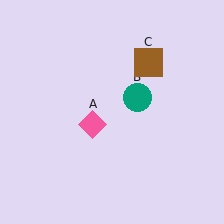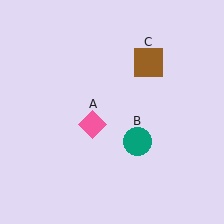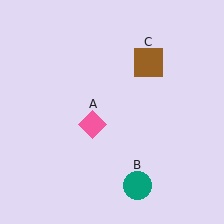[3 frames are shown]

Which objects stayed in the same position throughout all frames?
Pink diamond (object A) and brown square (object C) remained stationary.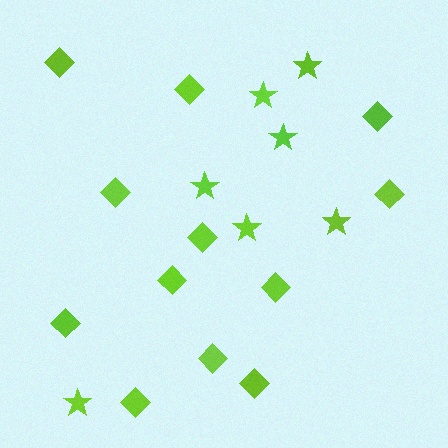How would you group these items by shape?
There are 2 groups: one group of stars (7) and one group of diamonds (12).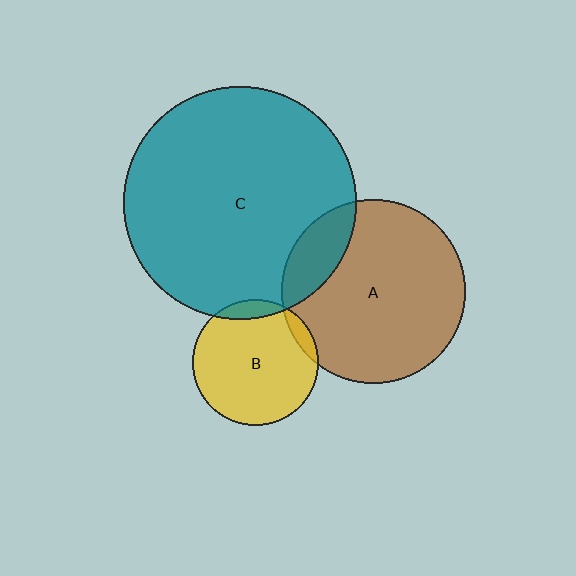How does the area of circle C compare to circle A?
Approximately 1.6 times.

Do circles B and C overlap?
Yes.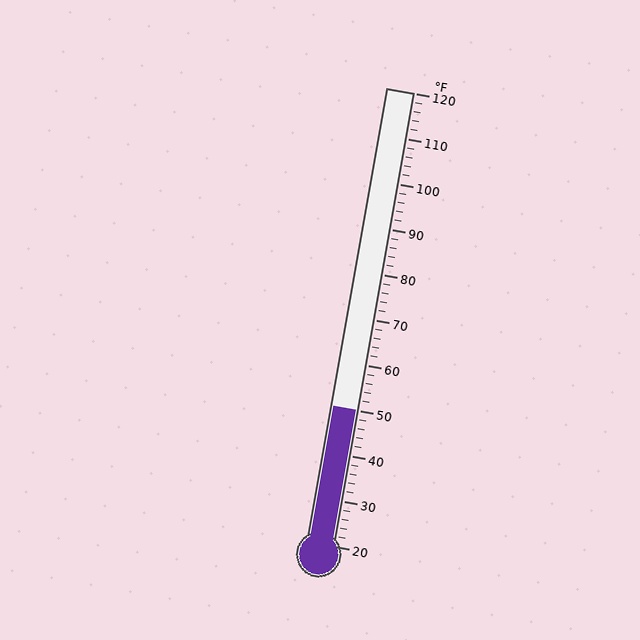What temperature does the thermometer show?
The thermometer shows approximately 50°F.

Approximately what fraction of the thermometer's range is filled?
The thermometer is filled to approximately 30% of its range.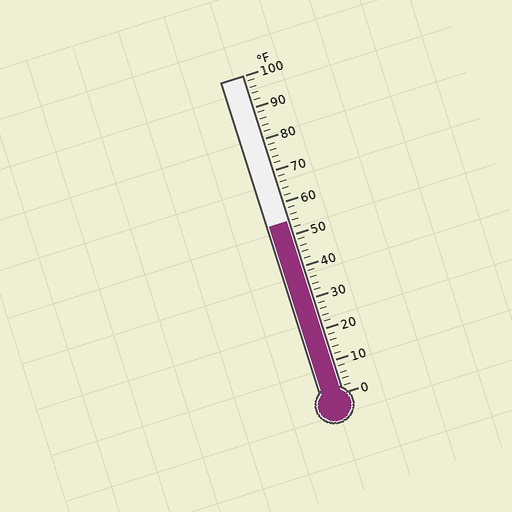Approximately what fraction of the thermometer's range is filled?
The thermometer is filled to approximately 55% of its range.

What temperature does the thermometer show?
The thermometer shows approximately 54°F.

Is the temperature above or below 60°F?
The temperature is below 60°F.